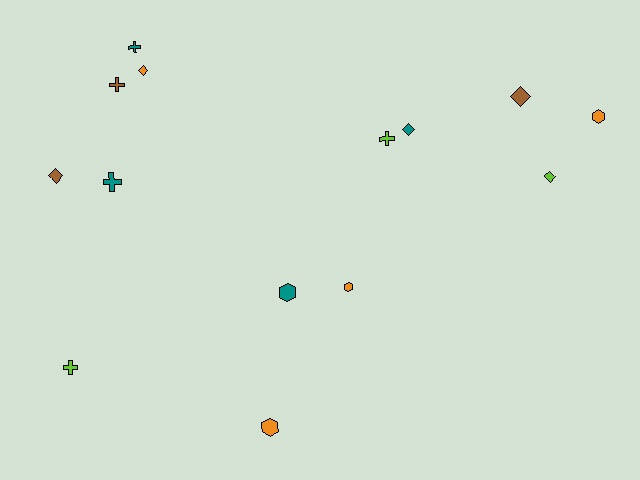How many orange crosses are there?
There are no orange crosses.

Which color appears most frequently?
Orange, with 4 objects.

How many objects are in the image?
There are 14 objects.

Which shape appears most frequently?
Cross, with 5 objects.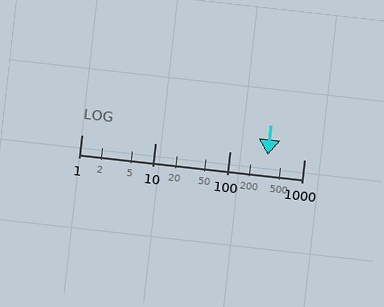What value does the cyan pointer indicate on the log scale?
The pointer indicates approximately 320.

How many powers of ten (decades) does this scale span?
The scale spans 3 decades, from 1 to 1000.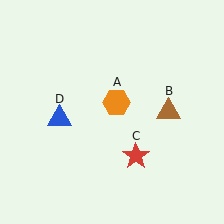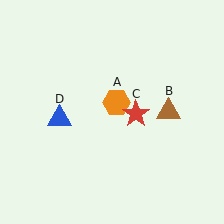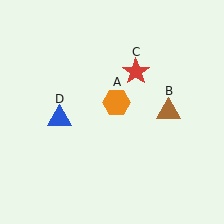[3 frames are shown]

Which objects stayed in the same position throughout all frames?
Orange hexagon (object A) and brown triangle (object B) and blue triangle (object D) remained stationary.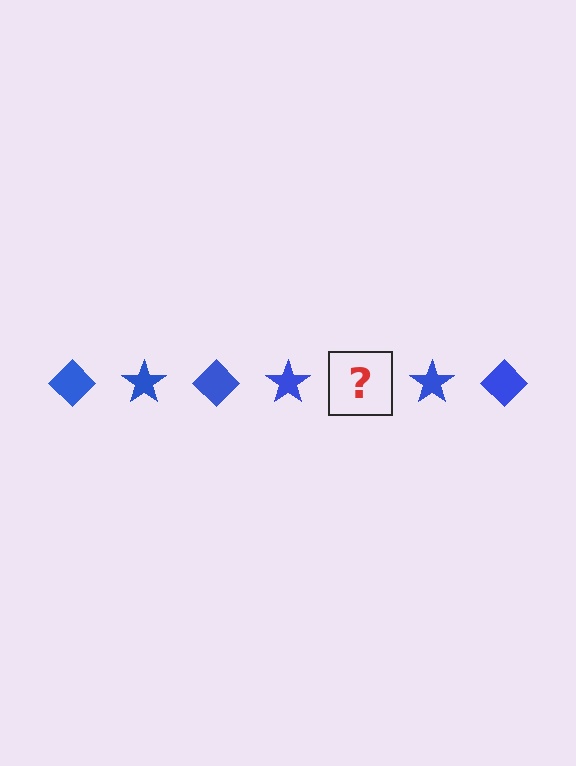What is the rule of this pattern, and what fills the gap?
The rule is that the pattern cycles through diamond, star shapes in blue. The gap should be filled with a blue diamond.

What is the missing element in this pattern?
The missing element is a blue diamond.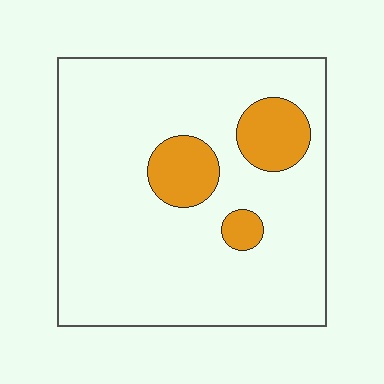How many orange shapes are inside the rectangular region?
3.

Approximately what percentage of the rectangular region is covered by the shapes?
Approximately 15%.